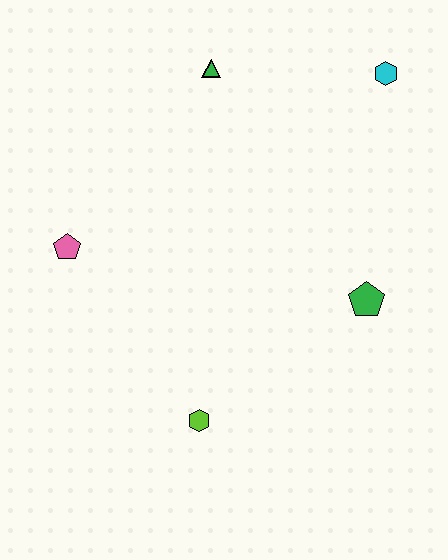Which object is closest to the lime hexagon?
The green pentagon is closest to the lime hexagon.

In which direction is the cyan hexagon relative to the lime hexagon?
The cyan hexagon is above the lime hexagon.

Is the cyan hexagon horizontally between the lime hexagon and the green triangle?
No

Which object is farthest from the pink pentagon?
The cyan hexagon is farthest from the pink pentagon.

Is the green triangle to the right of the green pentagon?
No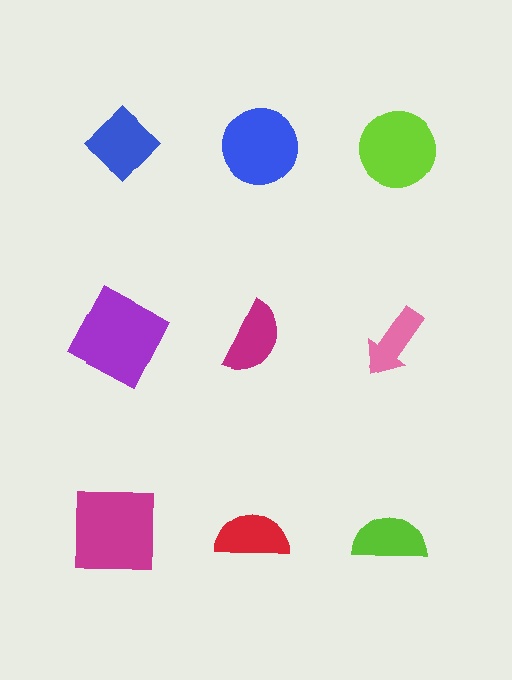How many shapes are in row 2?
3 shapes.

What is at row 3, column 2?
A red semicircle.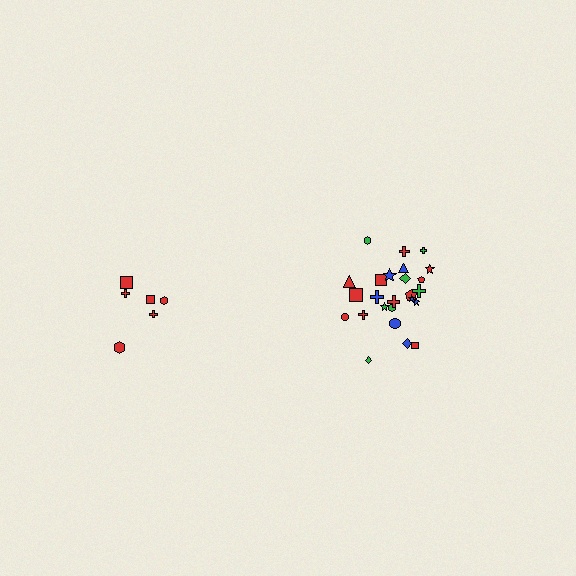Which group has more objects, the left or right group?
The right group.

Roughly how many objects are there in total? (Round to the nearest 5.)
Roughly 30 objects in total.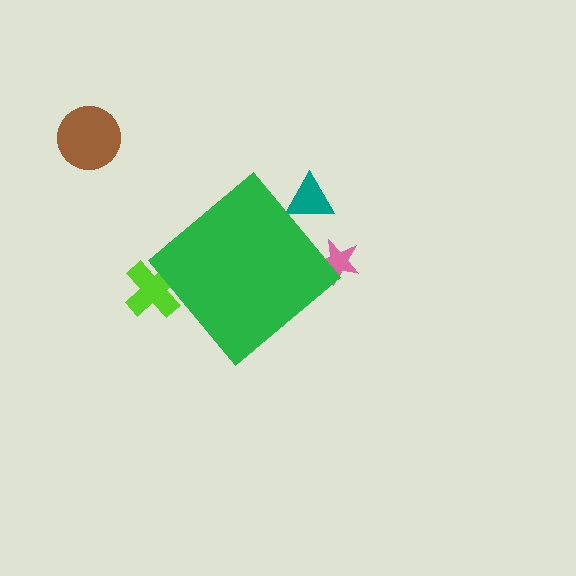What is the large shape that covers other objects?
A green diamond.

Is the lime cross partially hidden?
Yes, the lime cross is partially hidden behind the green diamond.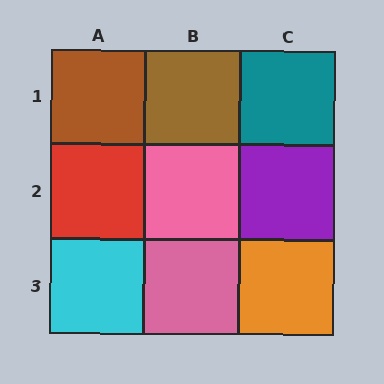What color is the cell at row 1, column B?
Brown.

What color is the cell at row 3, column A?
Cyan.